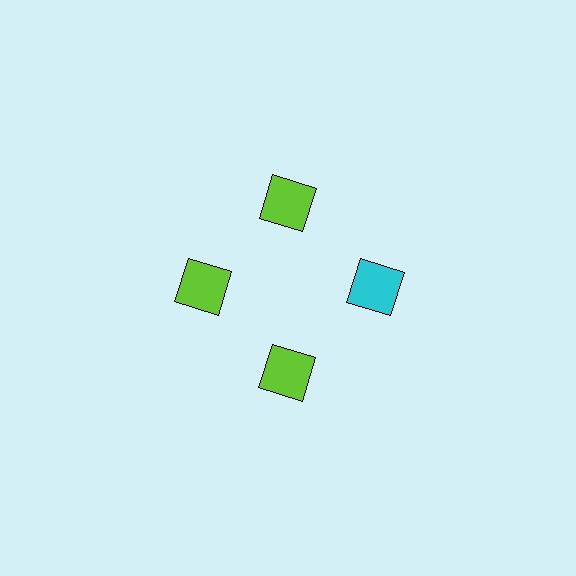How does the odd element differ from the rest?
It has a different color: cyan instead of lime.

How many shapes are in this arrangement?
There are 4 shapes arranged in a ring pattern.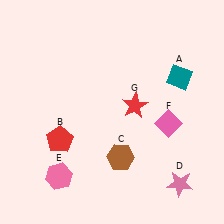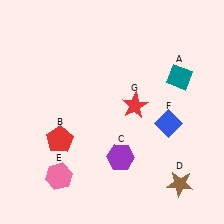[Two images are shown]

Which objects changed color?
C changed from brown to purple. D changed from pink to brown. F changed from pink to blue.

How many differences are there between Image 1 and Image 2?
There are 3 differences between the two images.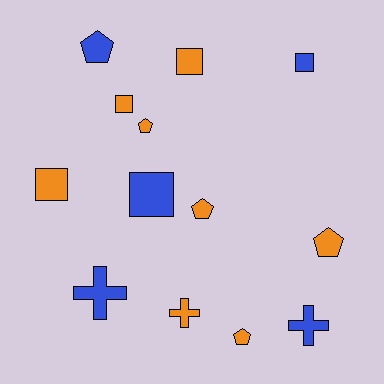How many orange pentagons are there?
There are 4 orange pentagons.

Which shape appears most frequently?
Square, with 5 objects.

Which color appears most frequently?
Orange, with 8 objects.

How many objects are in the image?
There are 13 objects.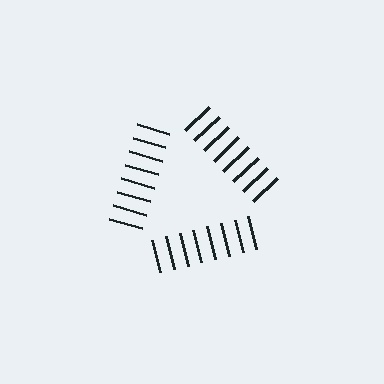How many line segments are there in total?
24 — 8 along each of the 3 edges.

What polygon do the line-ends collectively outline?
An illusory triangle — the line segments terminate on its edges but no continuous stroke is drawn.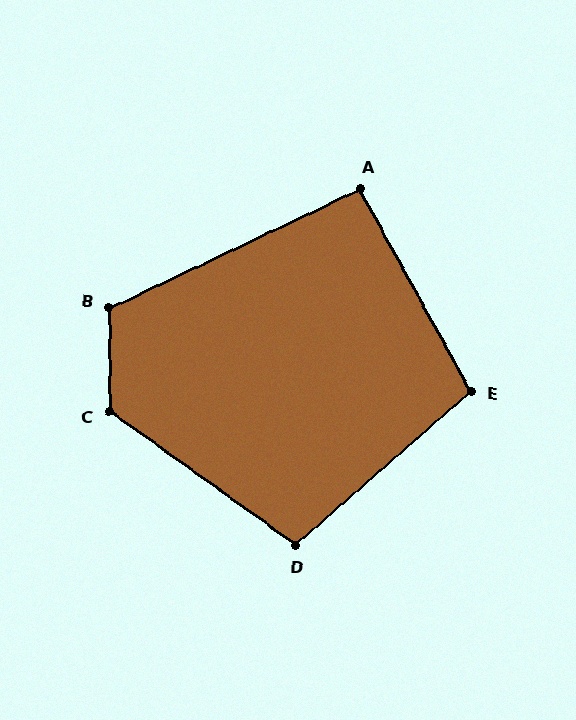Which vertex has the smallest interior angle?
A, at approximately 93 degrees.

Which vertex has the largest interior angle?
C, at approximately 126 degrees.